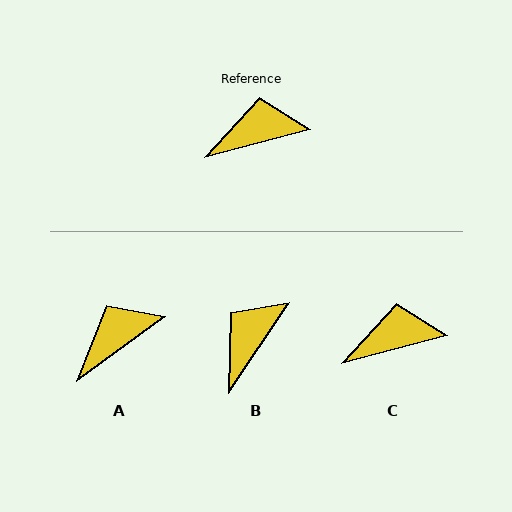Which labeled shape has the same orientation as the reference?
C.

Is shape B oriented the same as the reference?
No, it is off by about 41 degrees.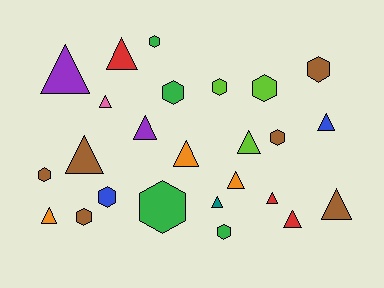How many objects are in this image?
There are 25 objects.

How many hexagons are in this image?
There are 11 hexagons.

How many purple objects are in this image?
There are 2 purple objects.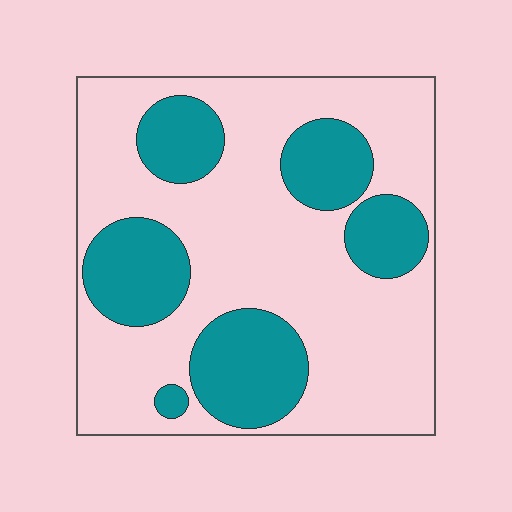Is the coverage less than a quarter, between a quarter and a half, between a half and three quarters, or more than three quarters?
Between a quarter and a half.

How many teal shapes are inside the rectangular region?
6.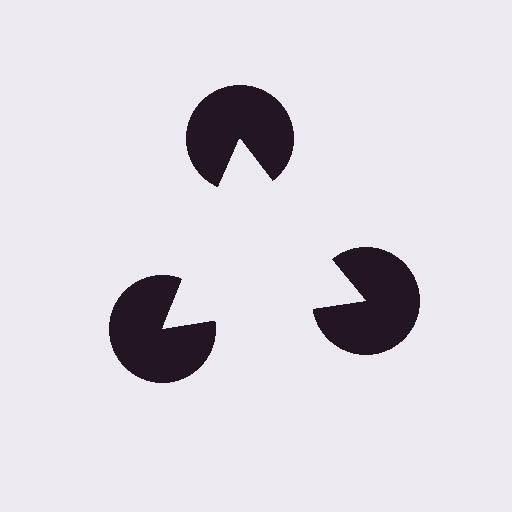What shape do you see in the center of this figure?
An illusory triangle — its edges are inferred from the aligned wedge cuts in the pac-man discs, not physically drawn.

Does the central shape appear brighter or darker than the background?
It typically appears slightly brighter than the background, even though no actual brightness change is drawn.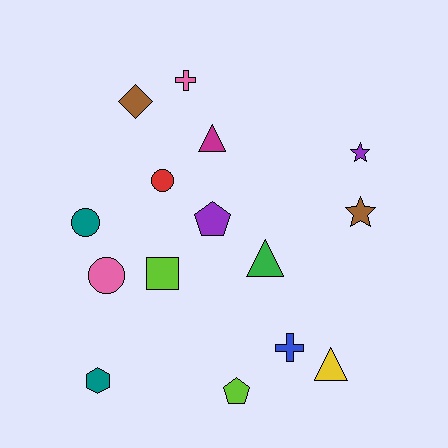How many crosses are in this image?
There are 2 crosses.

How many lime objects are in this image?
There are 2 lime objects.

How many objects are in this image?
There are 15 objects.